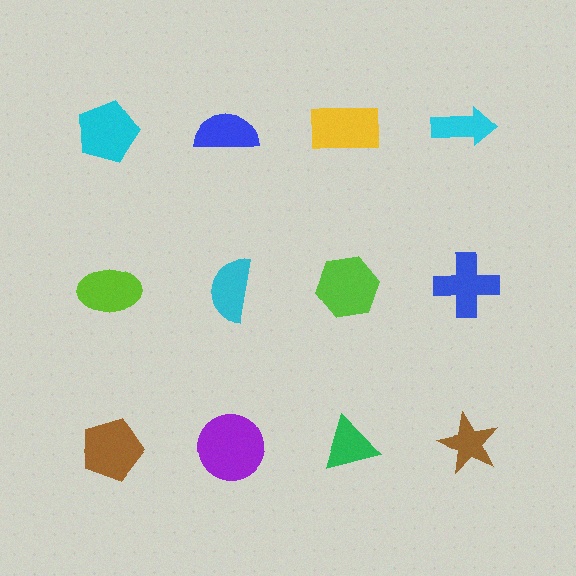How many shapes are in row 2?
4 shapes.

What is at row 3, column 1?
A brown pentagon.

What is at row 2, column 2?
A cyan semicircle.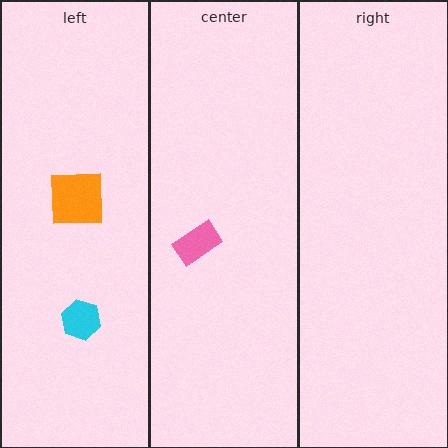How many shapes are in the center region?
1.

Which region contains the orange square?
The left region.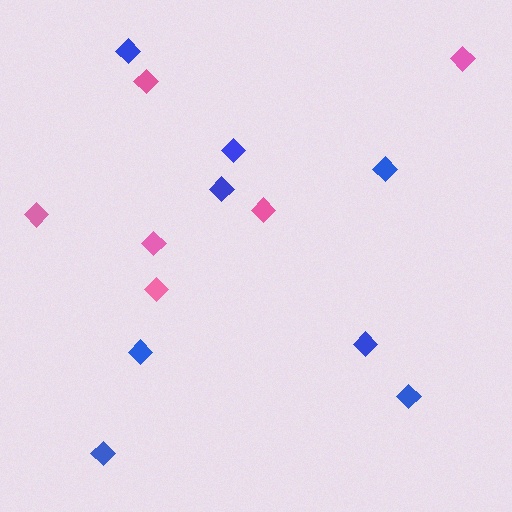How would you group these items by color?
There are 2 groups: one group of pink diamonds (6) and one group of blue diamonds (8).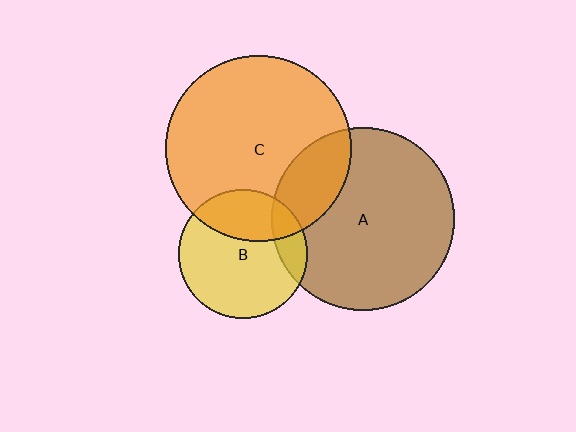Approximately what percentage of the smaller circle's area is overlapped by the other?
Approximately 20%.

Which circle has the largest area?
Circle C (orange).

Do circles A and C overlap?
Yes.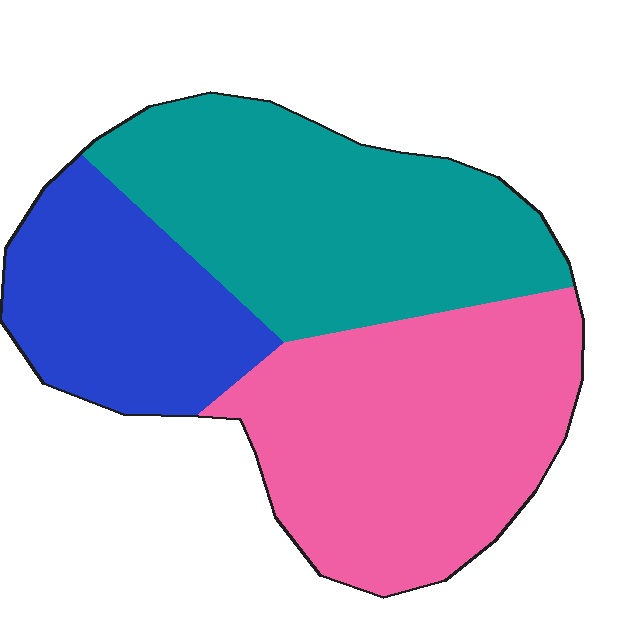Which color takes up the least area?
Blue, at roughly 25%.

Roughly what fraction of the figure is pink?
Pink covers 39% of the figure.